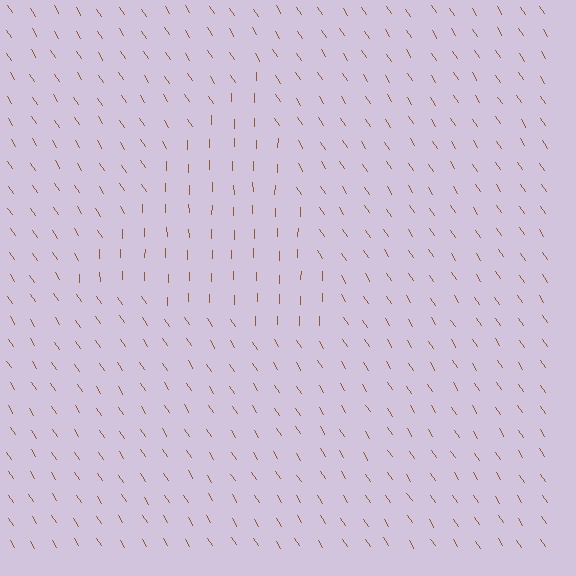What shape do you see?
I see a triangle.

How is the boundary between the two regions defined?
The boundary is defined purely by a change in line orientation (approximately 34 degrees difference). All lines are the same color and thickness.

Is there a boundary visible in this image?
Yes, there is a texture boundary formed by a change in line orientation.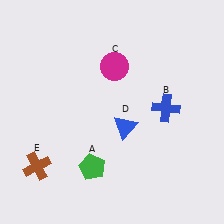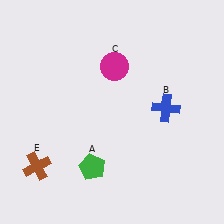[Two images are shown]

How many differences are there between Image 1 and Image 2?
There is 1 difference between the two images.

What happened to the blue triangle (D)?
The blue triangle (D) was removed in Image 2. It was in the bottom-right area of Image 1.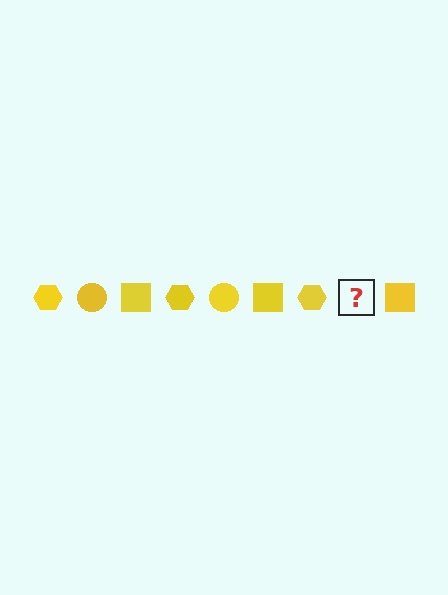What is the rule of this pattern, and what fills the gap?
The rule is that the pattern cycles through hexagon, circle, square shapes in yellow. The gap should be filled with a yellow circle.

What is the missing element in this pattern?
The missing element is a yellow circle.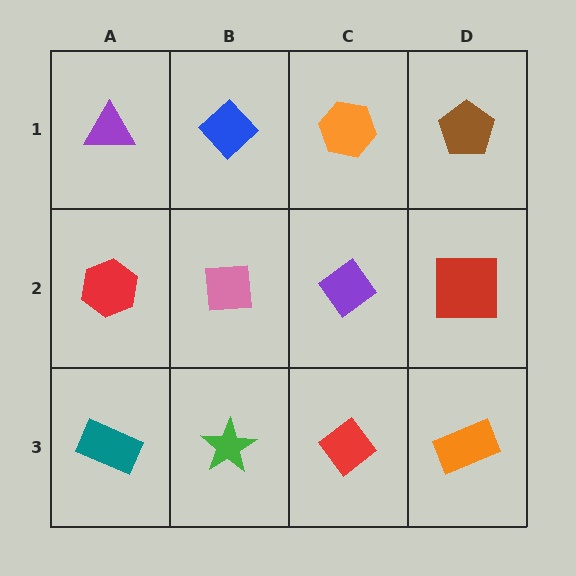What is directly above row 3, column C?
A purple diamond.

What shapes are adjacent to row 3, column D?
A red square (row 2, column D), a red diamond (row 3, column C).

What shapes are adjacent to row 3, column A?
A red hexagon (row 2, column A), a green star (row 3, column B).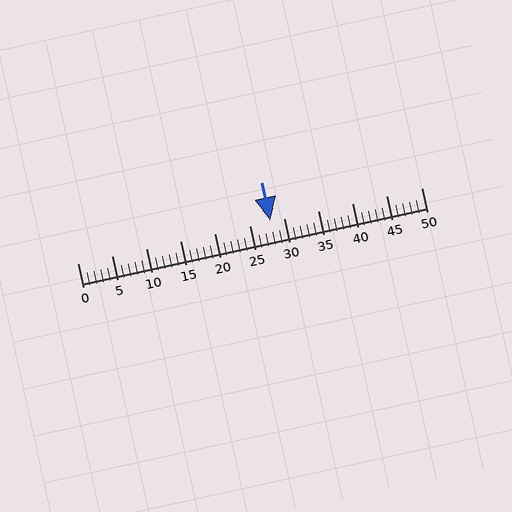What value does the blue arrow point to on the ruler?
The blue arrow points to approximately 28.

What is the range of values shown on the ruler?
The ruler shows values from 0 to 50.